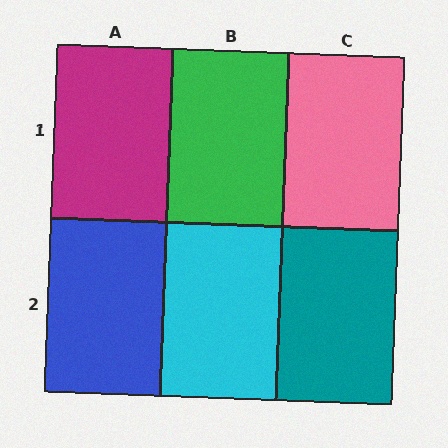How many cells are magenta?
1 cell is magenta.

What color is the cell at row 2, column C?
Teal.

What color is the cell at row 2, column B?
Cyan.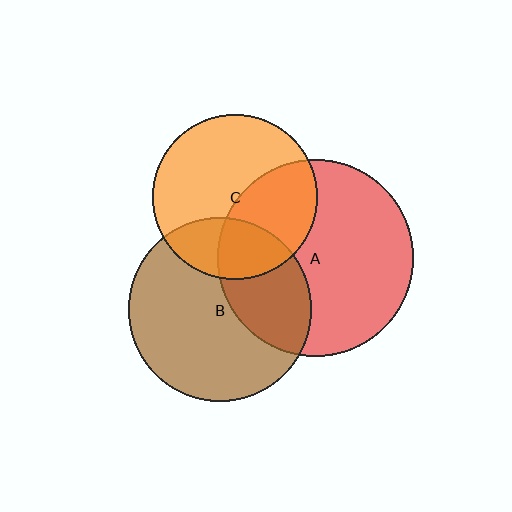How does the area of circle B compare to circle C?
Approximately 1.2 times.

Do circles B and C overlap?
Yes.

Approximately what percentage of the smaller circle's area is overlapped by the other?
Approximately 25%.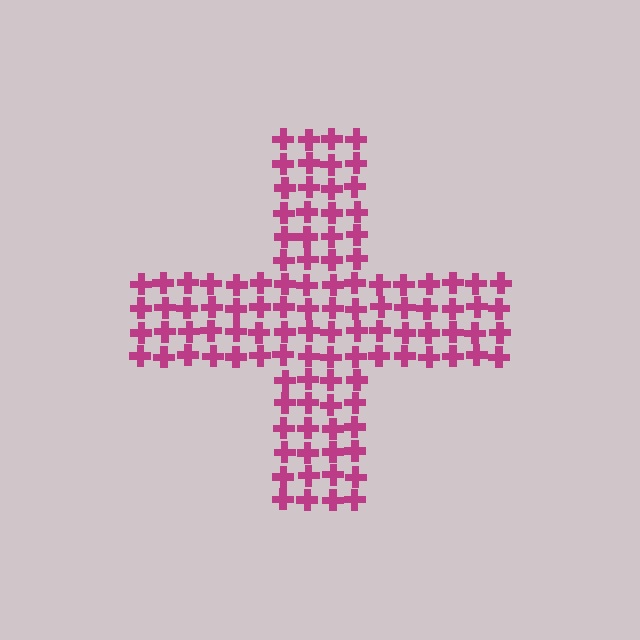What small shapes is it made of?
It is made of small crosses.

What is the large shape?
The large shape is a cross.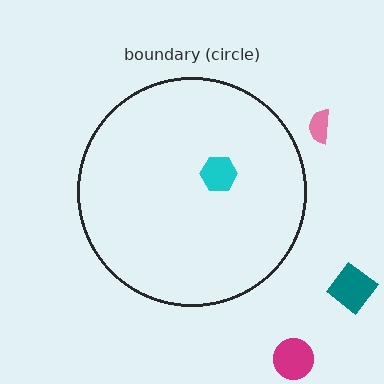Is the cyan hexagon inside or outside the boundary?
Inside.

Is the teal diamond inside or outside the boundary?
Outside.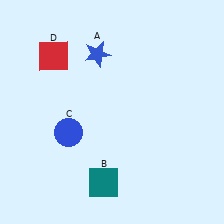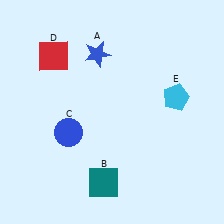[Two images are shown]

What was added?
A cyan pentagon (E) was added in Image 2.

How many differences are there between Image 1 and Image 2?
There is 1 difference between the two images.